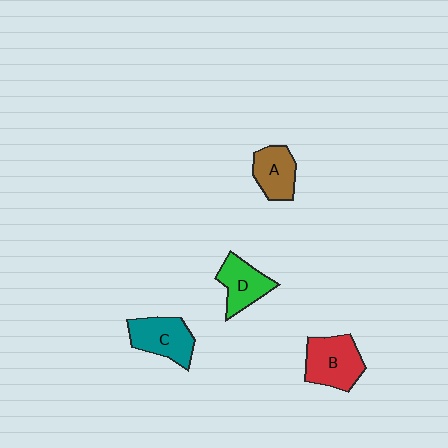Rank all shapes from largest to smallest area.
From largest to smallest: B (red), C (teal), D (green), A (brown).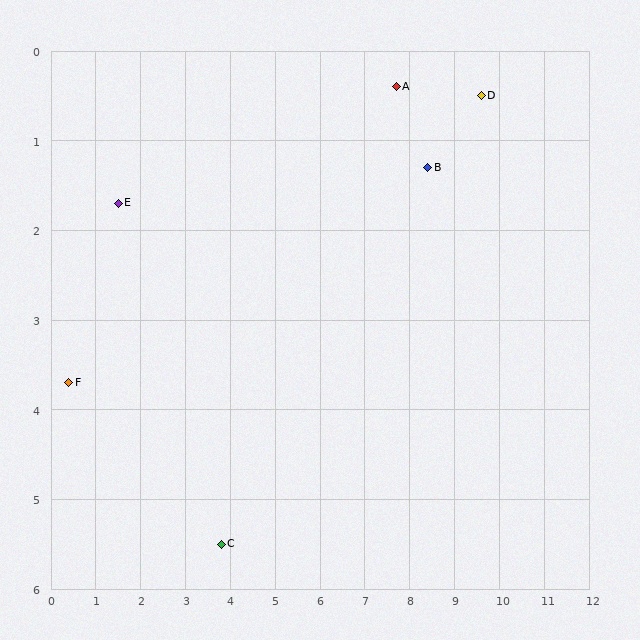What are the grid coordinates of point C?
Point C is at approximately (3.8, 5.5).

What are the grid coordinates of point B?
Point B is at approximately (8.4, 1.3).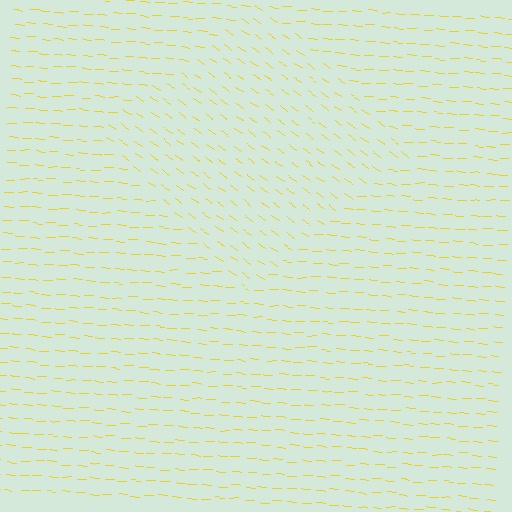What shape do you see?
I see a diamond.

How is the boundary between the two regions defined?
The boundary is defined purely by a change in line orientation (approximately 32 degrees difference). All lines are the same color and thickness.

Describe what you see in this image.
The image is filled with small yellow line segments. A diamond region in the image has lines oriented differently from the surrounding lines, creating a visible texture boundary.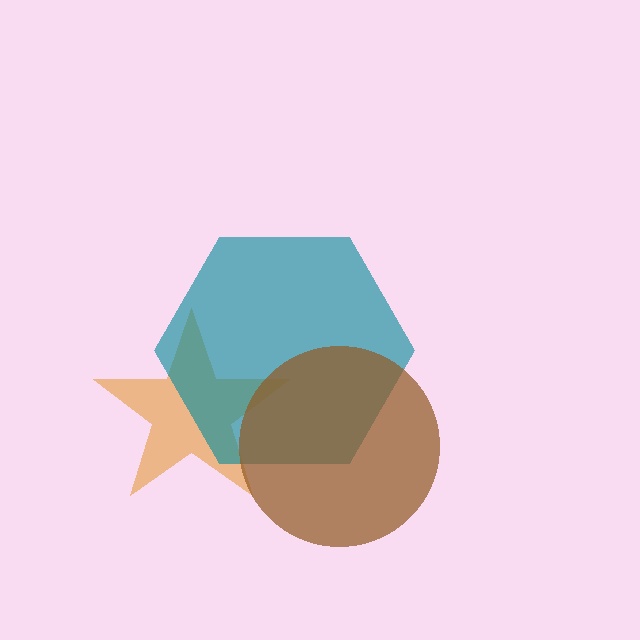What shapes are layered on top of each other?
The layered shapes are: an orange star, a teal hexagon, a brown circle.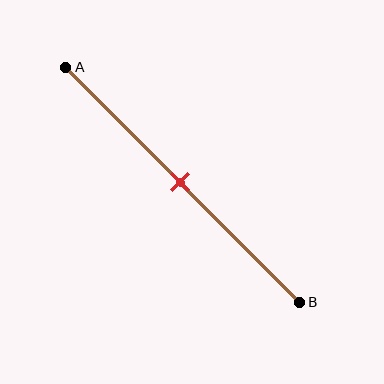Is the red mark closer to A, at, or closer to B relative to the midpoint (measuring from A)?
The red mark is approximately at the midpoint of segment AB.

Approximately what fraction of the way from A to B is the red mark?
The red mark is approximately 50% of the way from A to B.